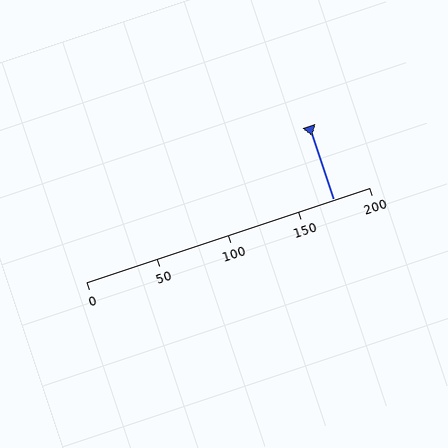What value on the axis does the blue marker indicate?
The marker indicates approximately 175.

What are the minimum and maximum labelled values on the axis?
The axis runs from 0 to 200.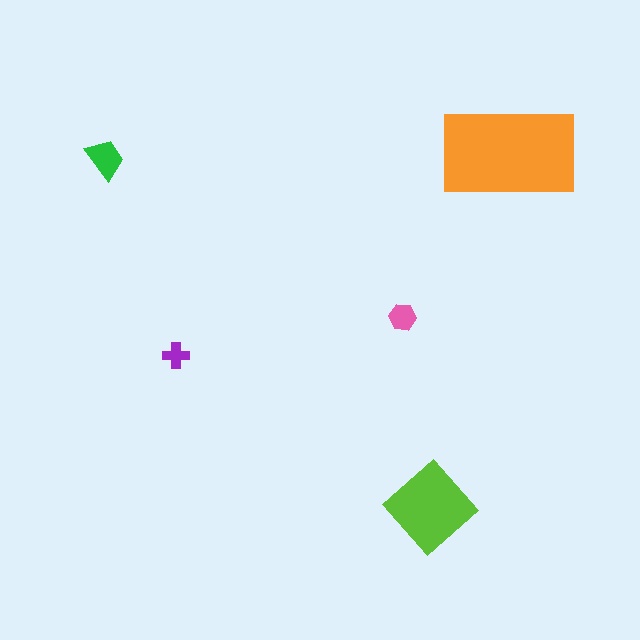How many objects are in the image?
There are 5 objects in the image.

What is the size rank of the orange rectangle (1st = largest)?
1st.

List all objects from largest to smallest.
The orange rectangle, the lime diamond, the green trapezoid, the pink hexagon, the purple cross.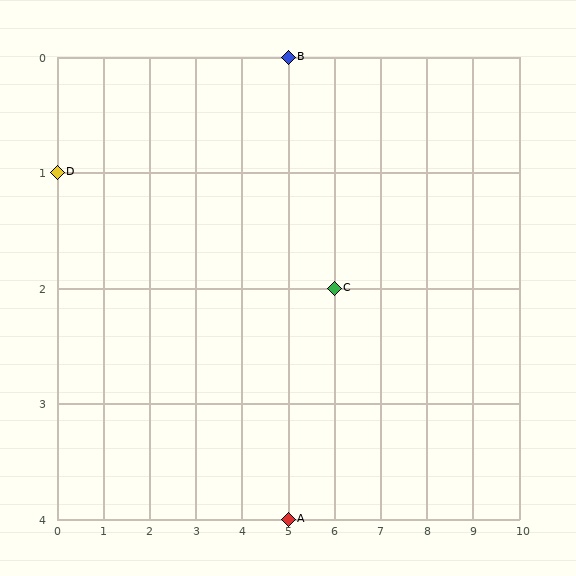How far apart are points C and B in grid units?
Points C and B are 1 column and 2 rows apart (about 2.2 grid units diagonally).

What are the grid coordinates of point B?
Point B is at grid coordinates (5, 0).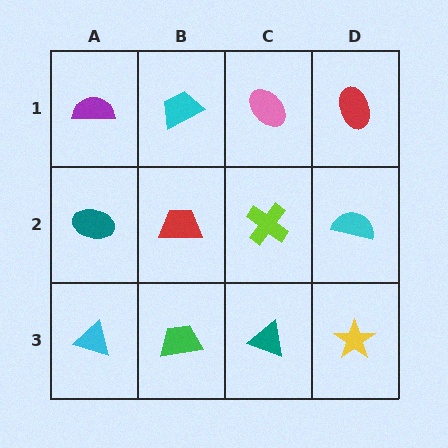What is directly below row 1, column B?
A red trapezoid.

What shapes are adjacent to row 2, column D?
A red ellipse (row 1, column D), a yellow star (row 3, column D), a lime cross (row 2, column C).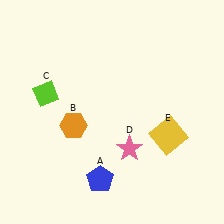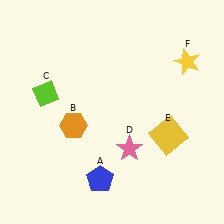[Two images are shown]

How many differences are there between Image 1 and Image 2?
There is 1 difference between the two images.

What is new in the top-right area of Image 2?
A yellow star (F) was added in the top-right area of Image 2.